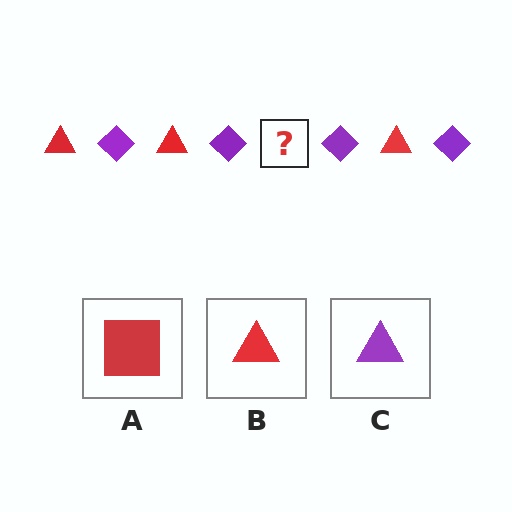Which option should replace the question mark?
Option B.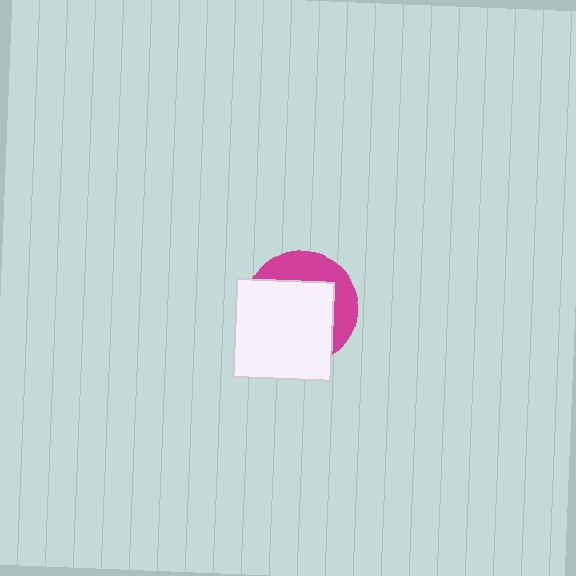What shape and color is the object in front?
The object in front is a white square.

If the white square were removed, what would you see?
You would see the complete magenta circle.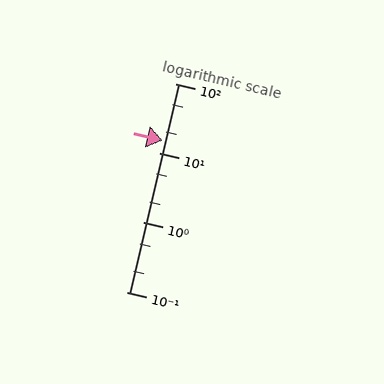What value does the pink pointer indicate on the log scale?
The pointer indicates approximately 15.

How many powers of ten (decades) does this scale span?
The scale spans 3 decades, from 0.1 to 100.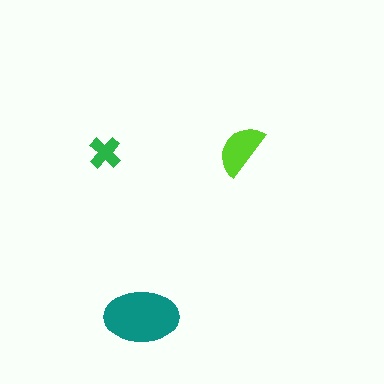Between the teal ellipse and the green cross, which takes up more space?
The teal ellipse.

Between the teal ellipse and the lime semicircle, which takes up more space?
The teal ellipse.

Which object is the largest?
The teal ellipse.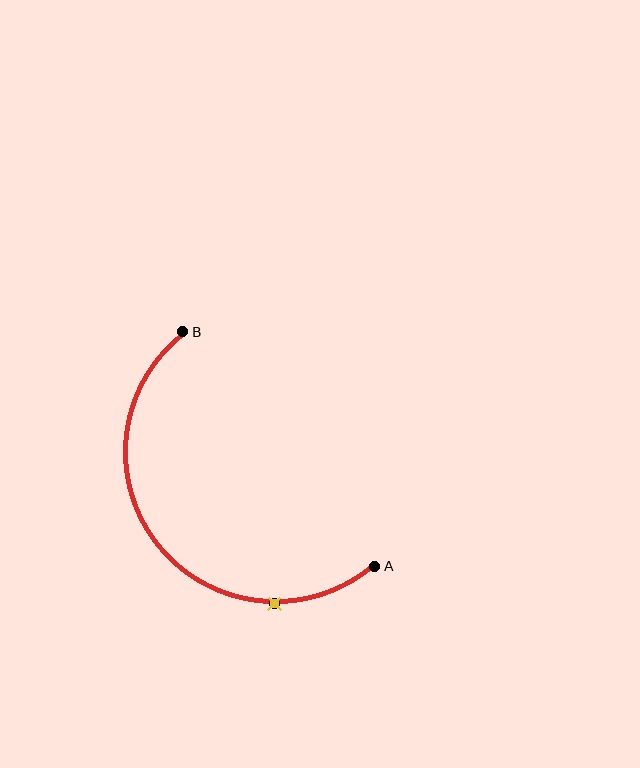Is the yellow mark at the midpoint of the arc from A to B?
No. The yellow mark lies on the arc but is closer to endpoint A. The arc midpoint would be at the point on the curve equidistant along the arc from both A and B.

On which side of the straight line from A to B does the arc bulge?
The arc bulges below and to the left of the straight line connecting A and B.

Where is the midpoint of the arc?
The arc midpoint is the point on the curve farthest from the straight line joining A and B. It sits below and to the left of that line.